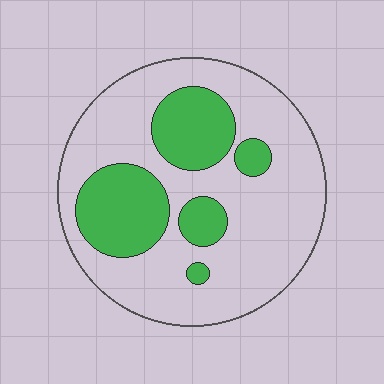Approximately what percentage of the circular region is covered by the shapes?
Approximately 30%.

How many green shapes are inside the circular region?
5.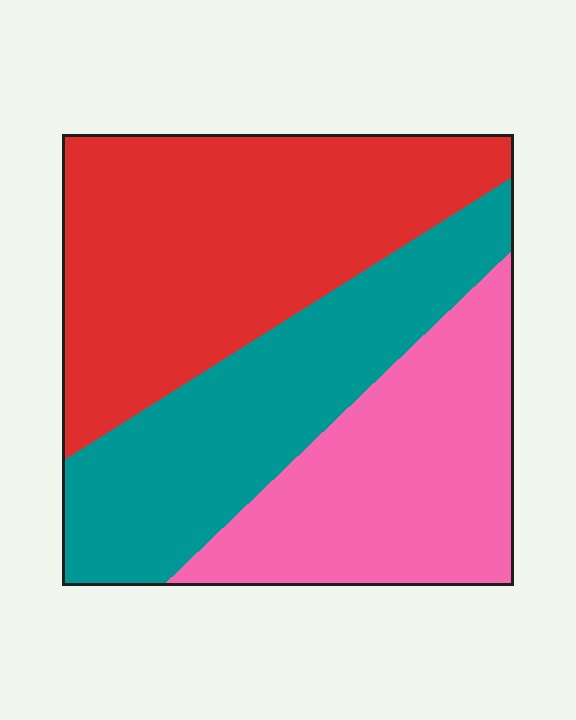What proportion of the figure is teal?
Teal takes up about one third (1/3) of the figure.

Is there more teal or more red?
Red.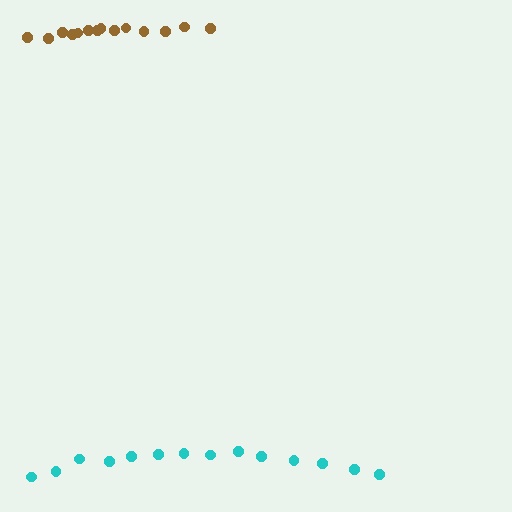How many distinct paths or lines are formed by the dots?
There are 2 distinct paths.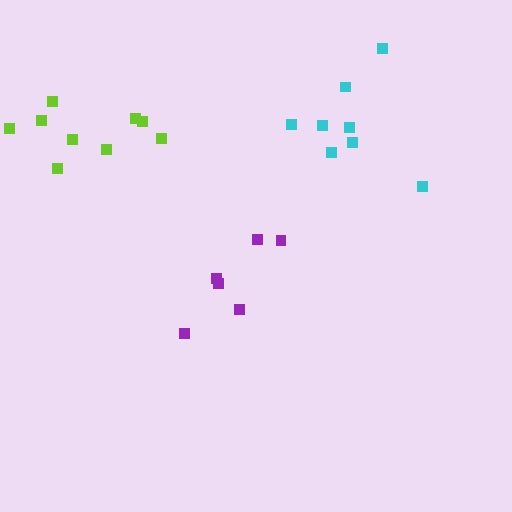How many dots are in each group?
Group 1: 8 dots, Group 2: 6 dots, Group 3: 9 dots (23 total).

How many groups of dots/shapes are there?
There are 3 groups.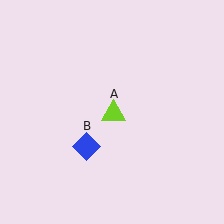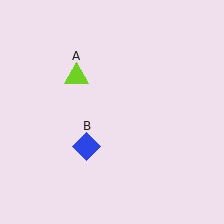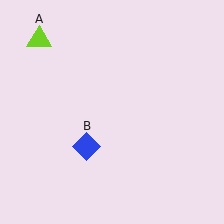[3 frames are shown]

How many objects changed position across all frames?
1 object changed position: lime triangle (object A).